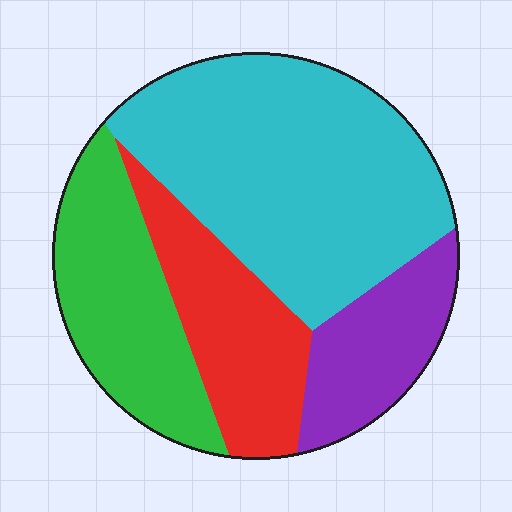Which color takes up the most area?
Cyan, at roughly 45%.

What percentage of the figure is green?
Green covers around 20% of the figure.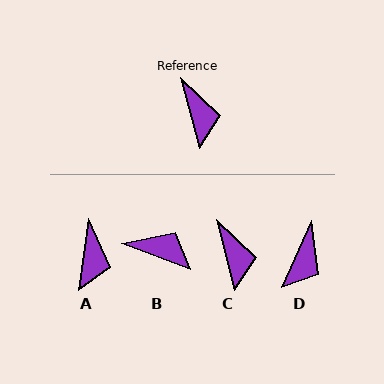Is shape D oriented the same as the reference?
No, it is off by about 39 degrees.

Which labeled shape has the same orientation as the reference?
C.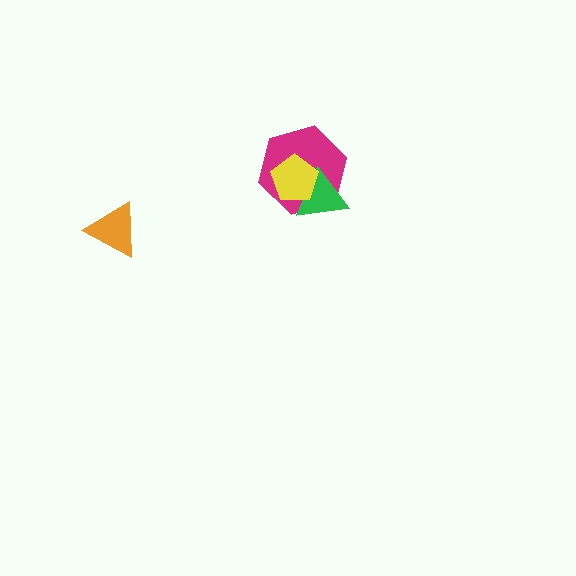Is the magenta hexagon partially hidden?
Yes, it is partially covered by another shape.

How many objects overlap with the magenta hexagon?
2 objects overlap with the magenta hexagon.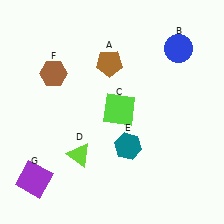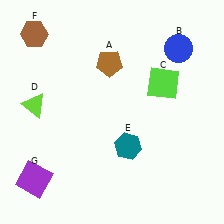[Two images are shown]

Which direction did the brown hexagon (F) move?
The brown hexagon (F) moved up.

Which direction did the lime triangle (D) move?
The lime triangle (D) moved up.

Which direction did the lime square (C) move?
The lime square (C) moved right.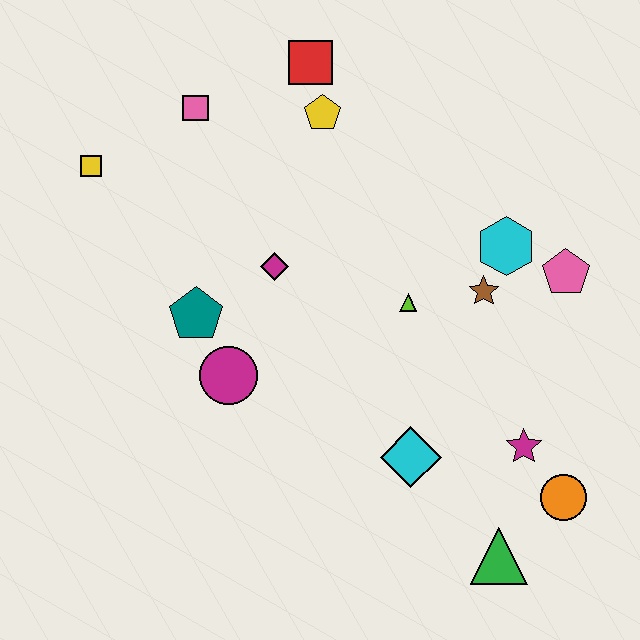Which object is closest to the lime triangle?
The brown star is closest to the lime triangle.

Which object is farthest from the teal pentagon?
The orange circle is farthest from the teal pentagon.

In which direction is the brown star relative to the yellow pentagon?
The brown star is below the yellow pentagon.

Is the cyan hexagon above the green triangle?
Yes